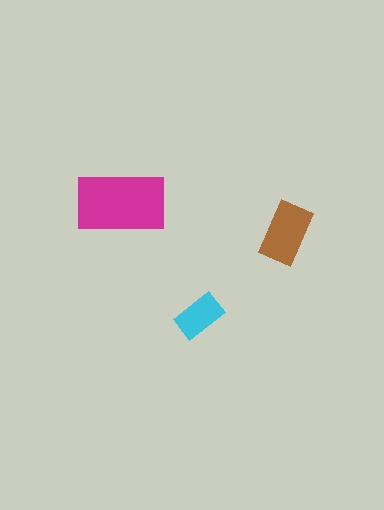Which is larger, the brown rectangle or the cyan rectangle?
The brown one.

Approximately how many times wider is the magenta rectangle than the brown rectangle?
About 1.5 times wider.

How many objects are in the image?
There are 3 objects in the image.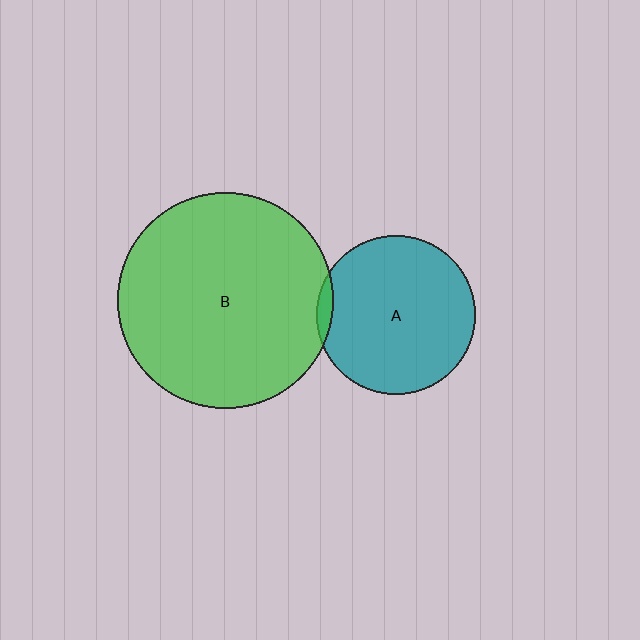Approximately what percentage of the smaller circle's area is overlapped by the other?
Approximately 5%.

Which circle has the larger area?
Circle B (green).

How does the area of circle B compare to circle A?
Approximately 1.8 times.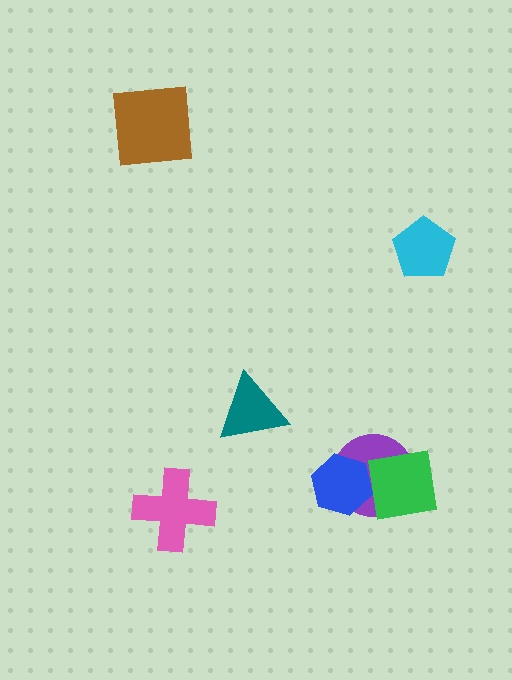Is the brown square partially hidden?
No, no other shape covers it.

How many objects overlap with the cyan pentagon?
0 objects overlap with the cyan pentagon.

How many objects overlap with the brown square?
0 objects overlap with the brown square.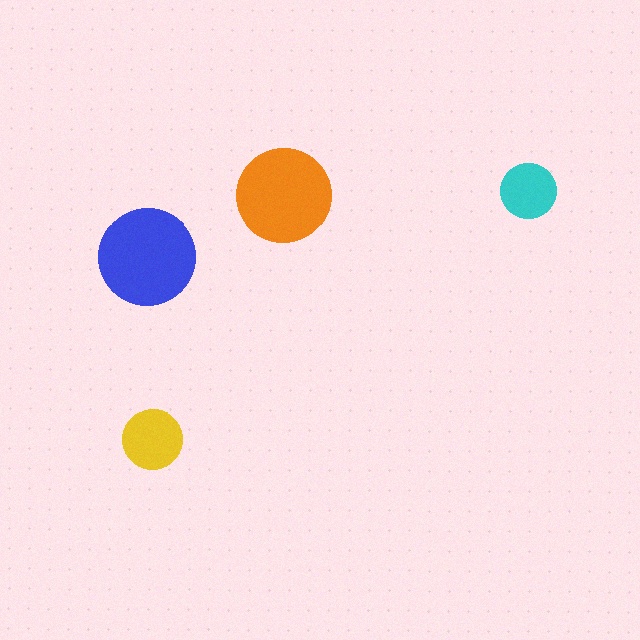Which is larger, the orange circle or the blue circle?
The blue one.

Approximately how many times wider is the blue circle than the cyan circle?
About 2 times wider.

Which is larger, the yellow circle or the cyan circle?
The yellow one.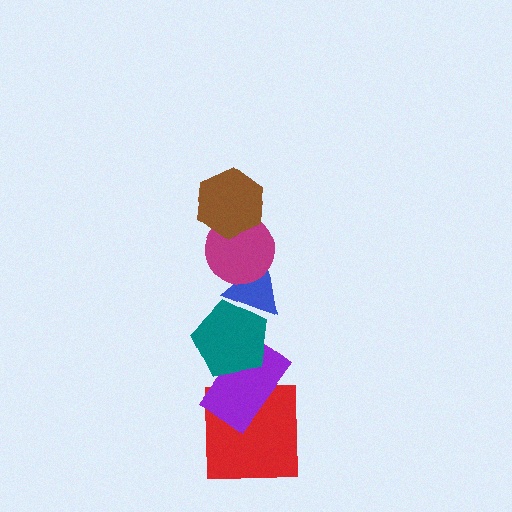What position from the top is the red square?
The red square is 6th from the top.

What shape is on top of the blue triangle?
The magenta circle is on top of the blue triangle.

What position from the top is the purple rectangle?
The purple rectangle is 5th from the top.